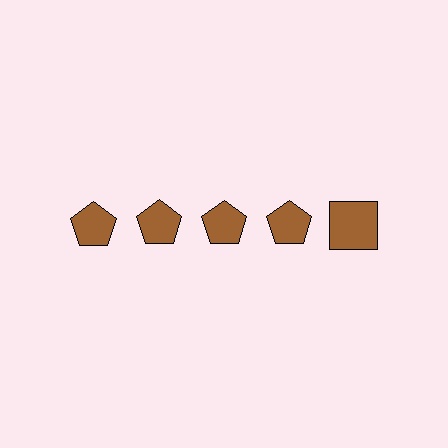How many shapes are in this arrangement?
There are 5 shapes arranged in a grid pattern.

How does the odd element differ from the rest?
It has a different shape: square instead of pentagon.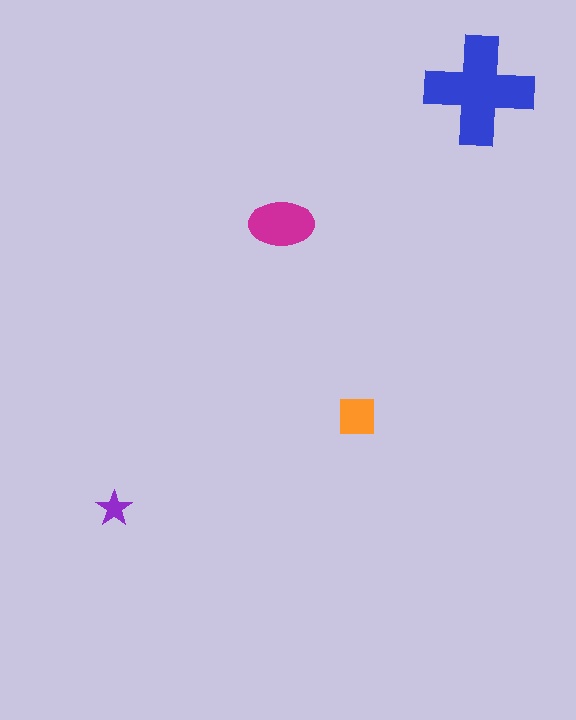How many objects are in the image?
There are 4 objects in the image.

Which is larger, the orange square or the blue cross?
The blue cross.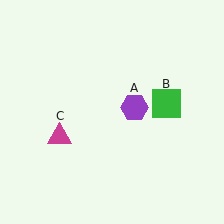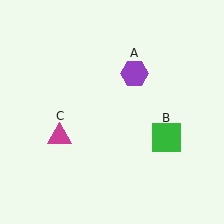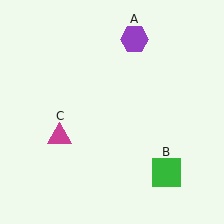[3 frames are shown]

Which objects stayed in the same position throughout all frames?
Magenta triangle (object C) remained stationary.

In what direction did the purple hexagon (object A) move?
The purple hexagon (object A) moved up.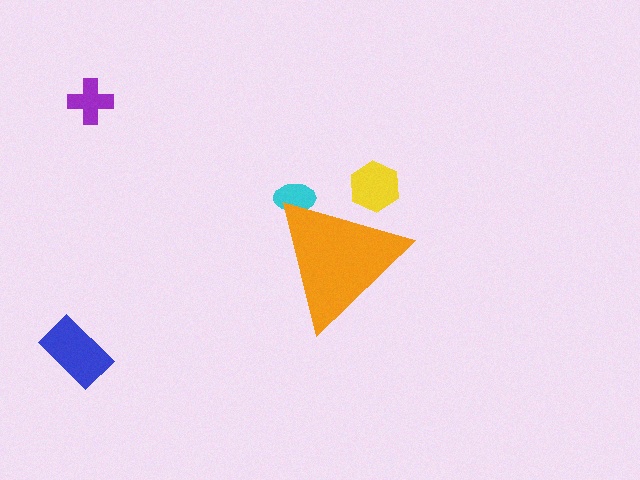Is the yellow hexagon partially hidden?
Yes, the yellow hexagon is partially hidden behind the orange triangle.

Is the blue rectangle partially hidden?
No, the blue rectangle is fully visible.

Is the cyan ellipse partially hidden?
Yes, the cyan ellipse is partially hidden behind the orange triangle.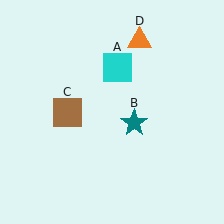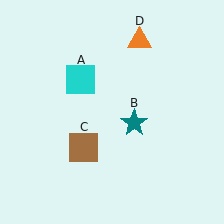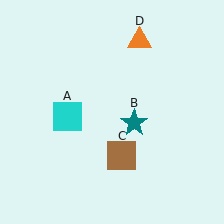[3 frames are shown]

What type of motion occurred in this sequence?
The cyan square (object A), brown square (object C) rotated counterclockwise around the center of the scene.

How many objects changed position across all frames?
2 objects changed position: cyan square (object A), brown square (object C).